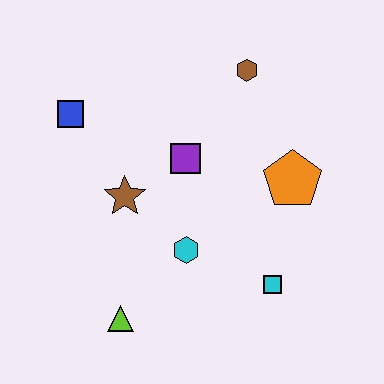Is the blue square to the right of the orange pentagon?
No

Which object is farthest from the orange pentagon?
The blue square is farthest from the orange pentagon.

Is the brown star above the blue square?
No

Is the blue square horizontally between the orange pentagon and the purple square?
No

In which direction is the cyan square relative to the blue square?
The cyan square is to the right of the blue square.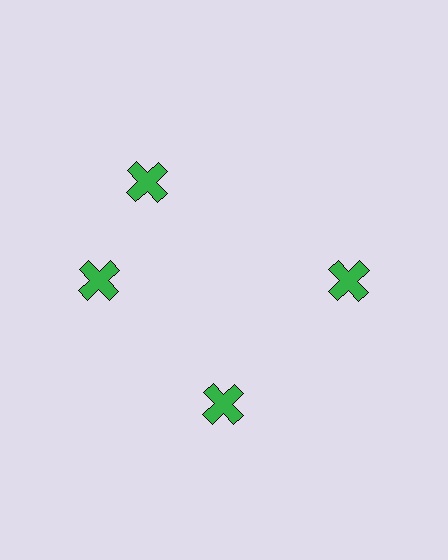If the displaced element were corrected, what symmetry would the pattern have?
It would have 4-fold rotational symmetry — the pattern would map onto itself every 90 degrees.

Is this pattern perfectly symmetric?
No. The 4 green crosses are arranged in a ring, but one element near the 12 o'clock position is rotated out of alignment along the ring, breaking the 4-fold rotational symmetry.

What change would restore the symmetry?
The symmetry would be restored by rotating it back into even spacing with its neighbors so that all 4 crosses sit at equal angles and equal distance from the center.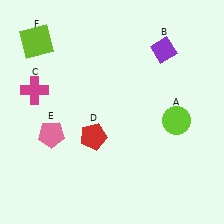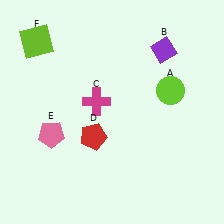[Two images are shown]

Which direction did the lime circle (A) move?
The lime circle (A) moved up.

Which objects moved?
The objects that moved are: the lime circle (A), the magenta cross (C).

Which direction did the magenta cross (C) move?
The magenta cross (C) moved right.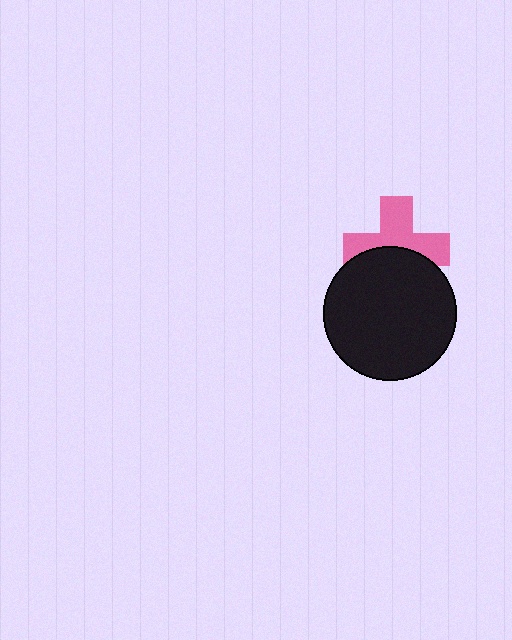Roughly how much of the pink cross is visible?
About half of it is visible (roughly 57%).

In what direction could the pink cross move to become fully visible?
The pink cross could move up. That would shift it out from behind the black circle entirely.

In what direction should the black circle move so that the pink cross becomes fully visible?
The black circle should move down. That is the shortest direction to clear the overlap and leave the pink cross fully visible.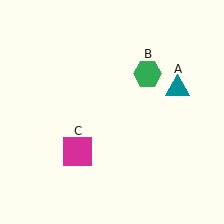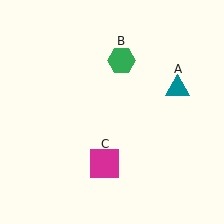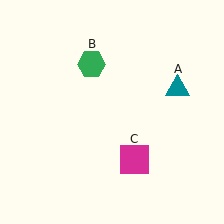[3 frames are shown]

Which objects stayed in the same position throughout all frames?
Teal triangle (object A) remained stationary.